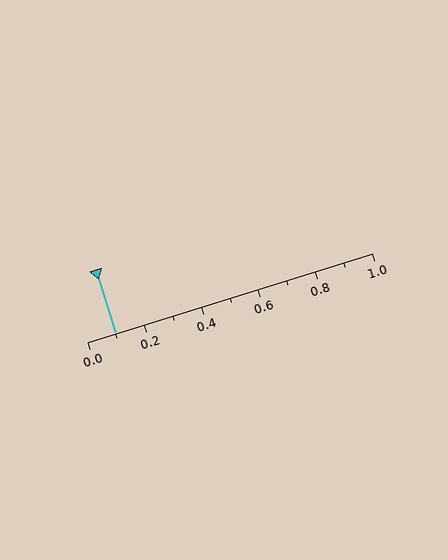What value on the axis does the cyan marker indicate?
The marker indicates approximately 0.1.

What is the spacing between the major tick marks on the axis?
The major ticks are spaced 0.2 apart.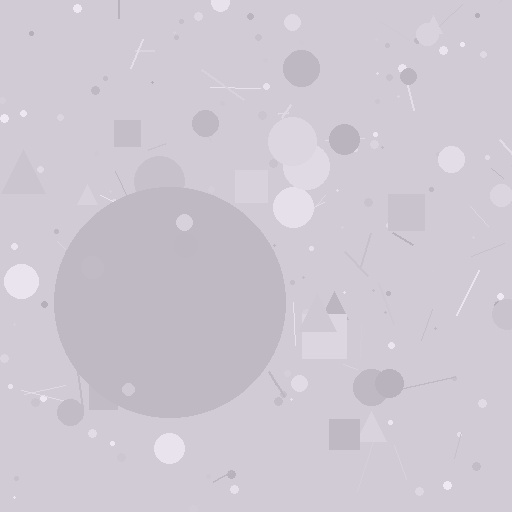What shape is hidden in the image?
A circle is hidden in the image.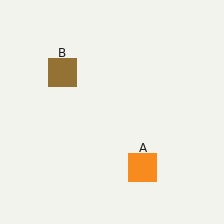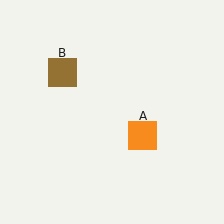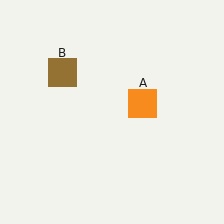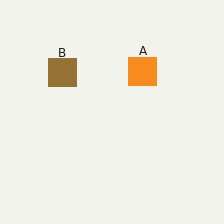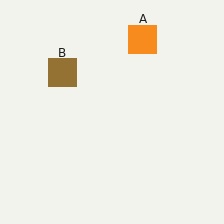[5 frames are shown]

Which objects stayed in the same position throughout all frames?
Brown square (object B) remained stationary.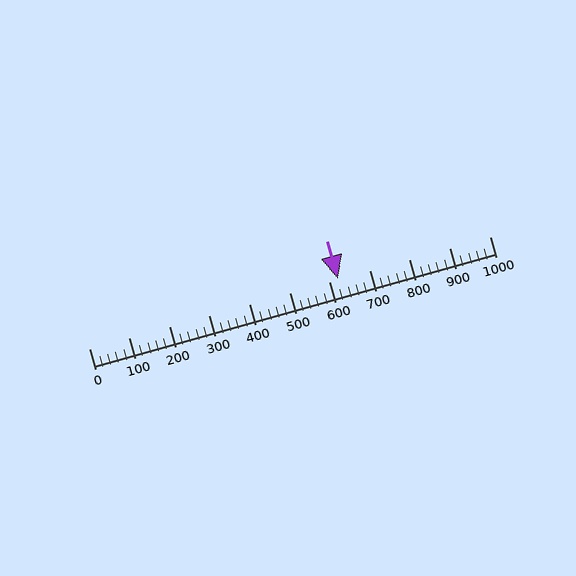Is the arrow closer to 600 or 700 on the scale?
The arrow is closer to 600.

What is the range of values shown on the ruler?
The ruler shows values from 0 to 1000.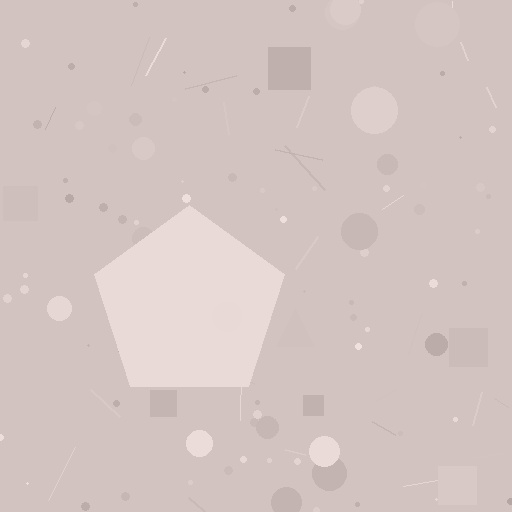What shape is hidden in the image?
A pentagon is hidden in the image.